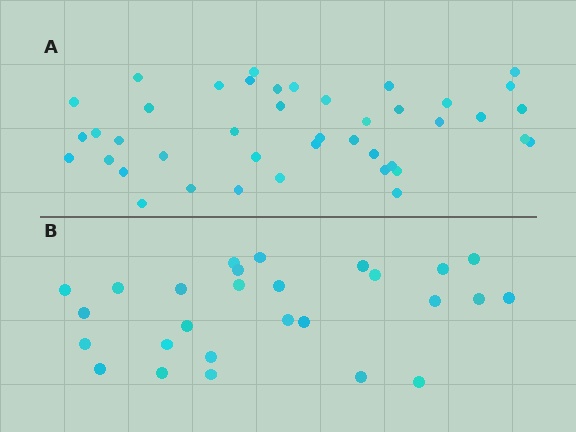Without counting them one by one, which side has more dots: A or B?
Region A (the top region) has more dots.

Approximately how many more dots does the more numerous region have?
Region A has approximately 15 more dots than region B.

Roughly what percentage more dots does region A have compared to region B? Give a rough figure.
About 55% more.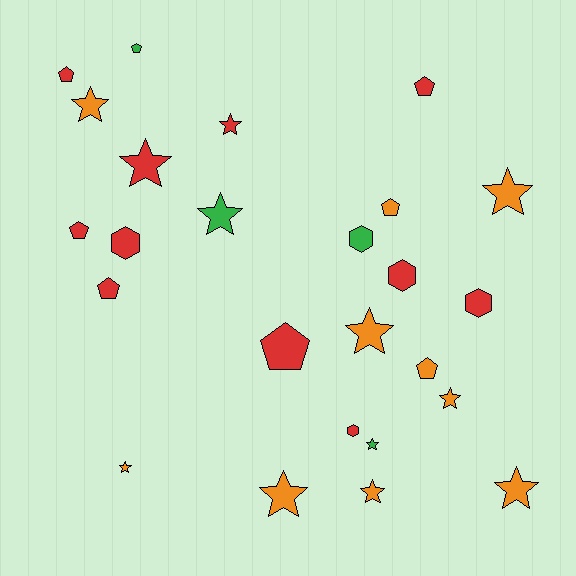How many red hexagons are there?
There are 4 red hexagons.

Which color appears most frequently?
Red, with 11 objects.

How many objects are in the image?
There are 25 objects.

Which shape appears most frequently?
Star, with 12 objects.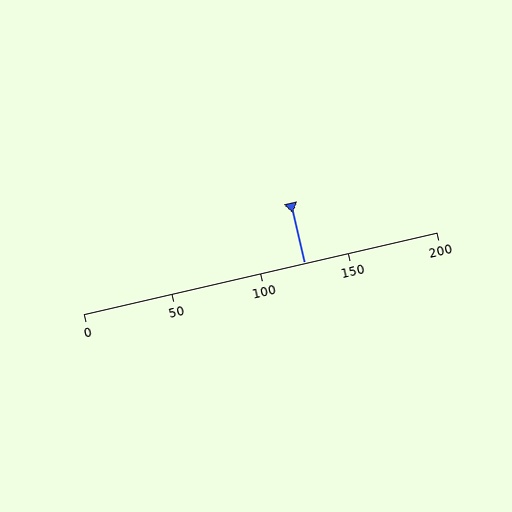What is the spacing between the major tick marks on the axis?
The major ticks are spaced 50 apart.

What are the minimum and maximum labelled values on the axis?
The axis runs from 0 to 200.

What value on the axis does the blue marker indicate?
The marker indicates approximately 125.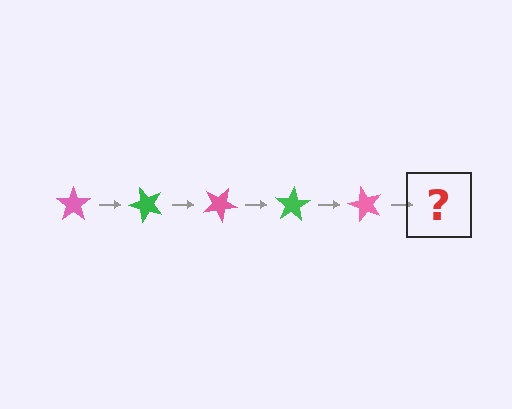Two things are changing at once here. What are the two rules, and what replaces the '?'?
The two rules are that it rotates 50 degrees each step and the color cycles through pink and green. The '?' should be a green star, rotated 250 degrees from the start.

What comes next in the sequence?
The next element should be a green star, rotated 250 degrees from the start.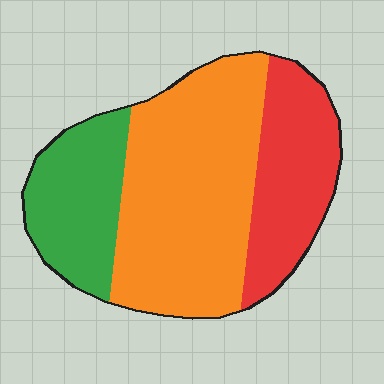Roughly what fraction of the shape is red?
Red takes up about one quarter (1/4) of the shape.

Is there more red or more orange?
Orange.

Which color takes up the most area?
Orange, at roughly 50%.